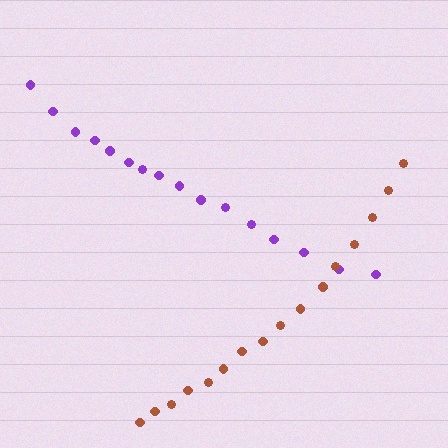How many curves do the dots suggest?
There are 2 distinct paths.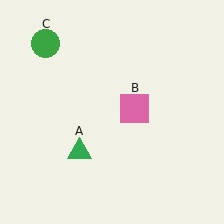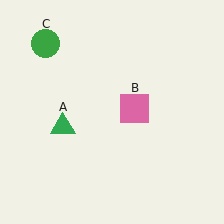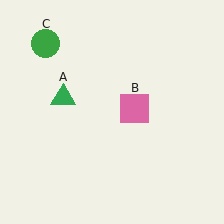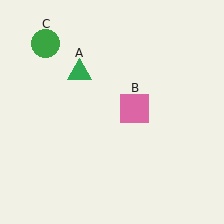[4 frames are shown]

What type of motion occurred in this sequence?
The green triangle (object A) rotated clockwise around the center of the scene.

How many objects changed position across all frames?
1 object changed position: green triangle (object A).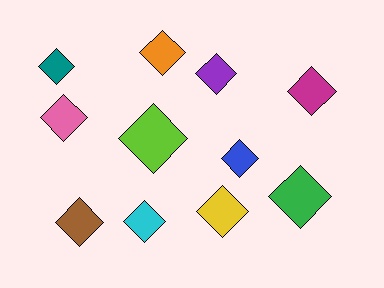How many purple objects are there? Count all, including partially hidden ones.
There is 1 purple object.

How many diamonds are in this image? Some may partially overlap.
There are 11 diamonds.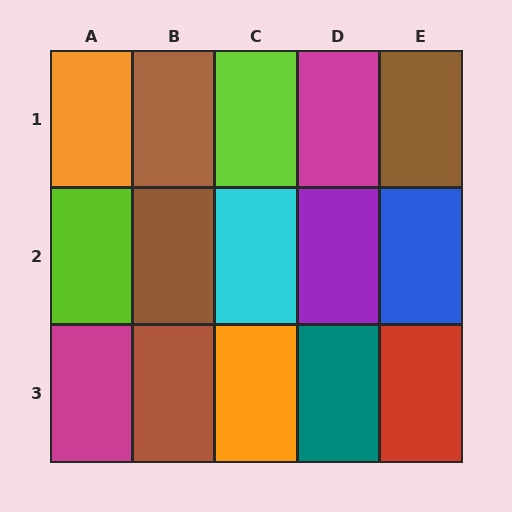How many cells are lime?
2 cells are lime.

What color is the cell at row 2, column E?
Blue.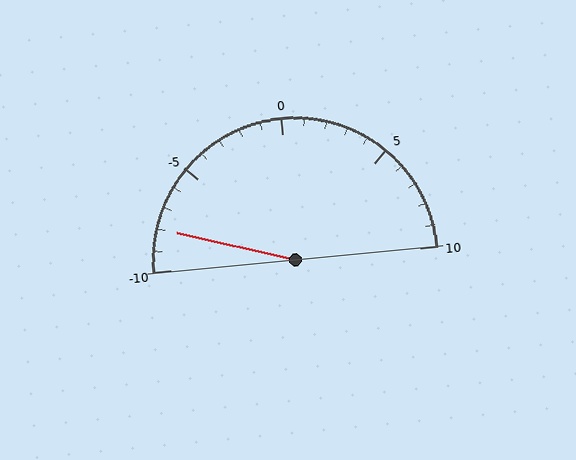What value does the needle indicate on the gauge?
The needle indicates approximately -8.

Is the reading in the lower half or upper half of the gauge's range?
The reading is in the lower half of the range (-10 to 10).